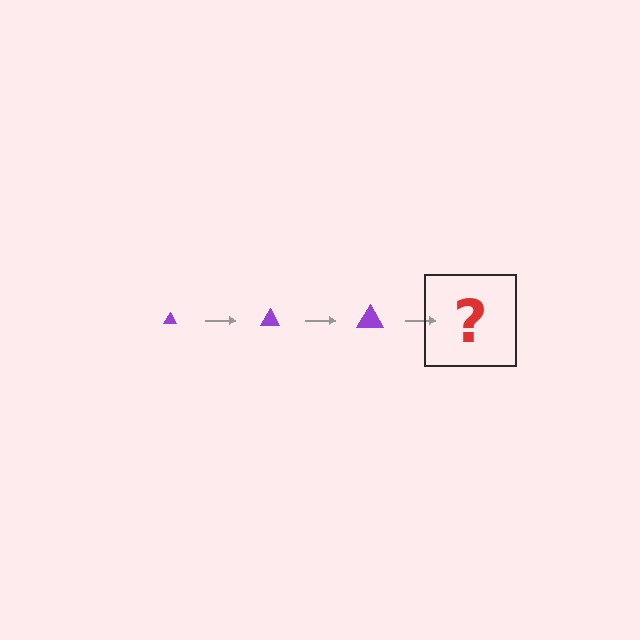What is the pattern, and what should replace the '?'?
The pattern is that the triangle gets progressively larger each step. The '?' should be a purple triangle, larger than the previous one.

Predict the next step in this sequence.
The next step is a purple triangle, larger than the previous one.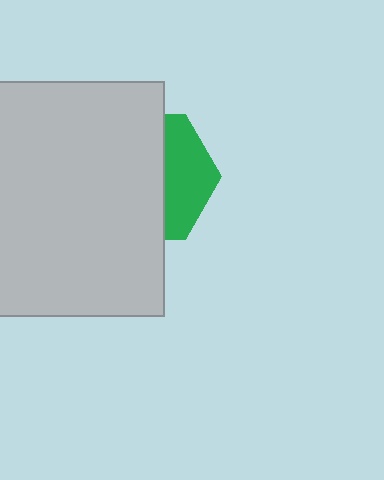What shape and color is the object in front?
The object in front is a light gray rectangle.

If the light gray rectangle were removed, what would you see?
You would see the complete green hexagon.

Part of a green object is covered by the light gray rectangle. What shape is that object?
It is a hexagon.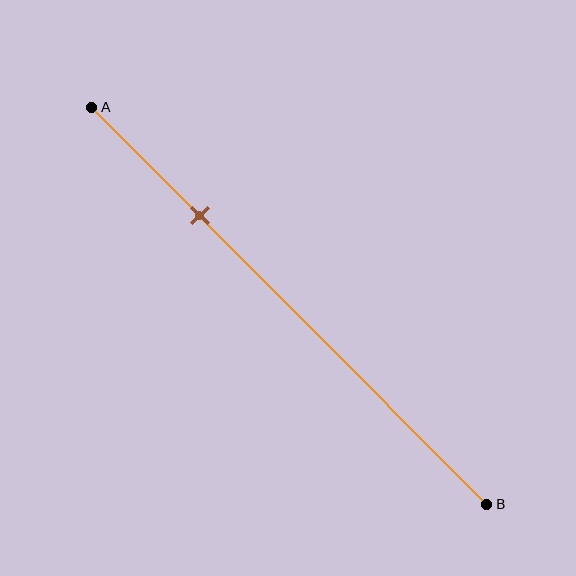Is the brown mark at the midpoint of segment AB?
No, the mark is at about 25% from A, not at the 50% midpoint.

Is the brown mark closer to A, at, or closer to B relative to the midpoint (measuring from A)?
The brown mark is closer to point A than the midpoint of segment AB.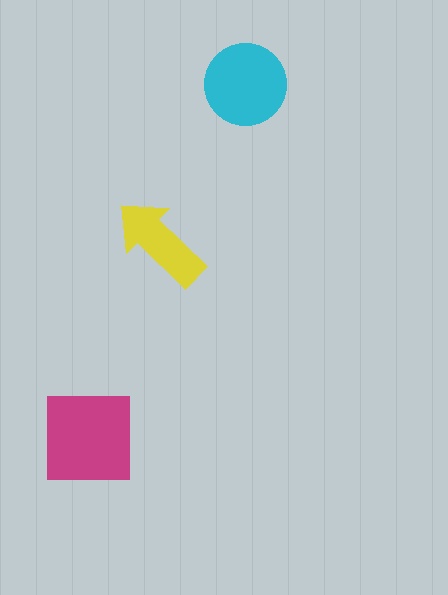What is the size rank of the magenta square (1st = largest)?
1st.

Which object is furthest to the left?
The magenta square is leftmost.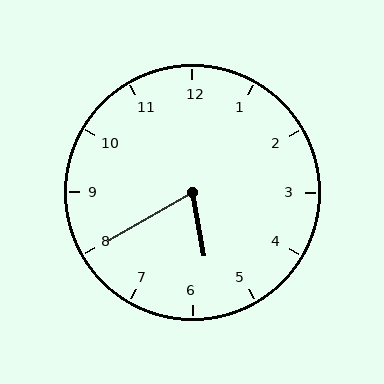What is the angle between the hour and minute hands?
Approximately 70 degrees.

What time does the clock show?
5:40.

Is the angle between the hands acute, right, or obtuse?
It is acute.